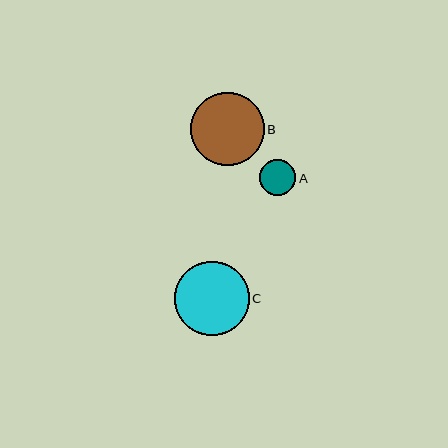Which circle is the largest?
Circle C is the largest with a size of approximately 75 pixels.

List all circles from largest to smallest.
From largest to smallest: C, B, A.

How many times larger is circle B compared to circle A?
Circle B is approximately 2.0 times the size of circle A.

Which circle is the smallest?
Circle A is the smallest with a size of approximately 36 pixels.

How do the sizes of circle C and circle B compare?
Circle C and circle B are approximately the same size.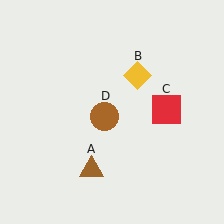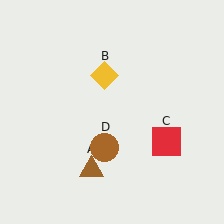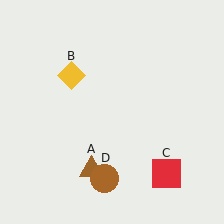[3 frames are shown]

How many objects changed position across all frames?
3 objects changed position: yellow diamond (object B), red square (object C), brown circle (object D).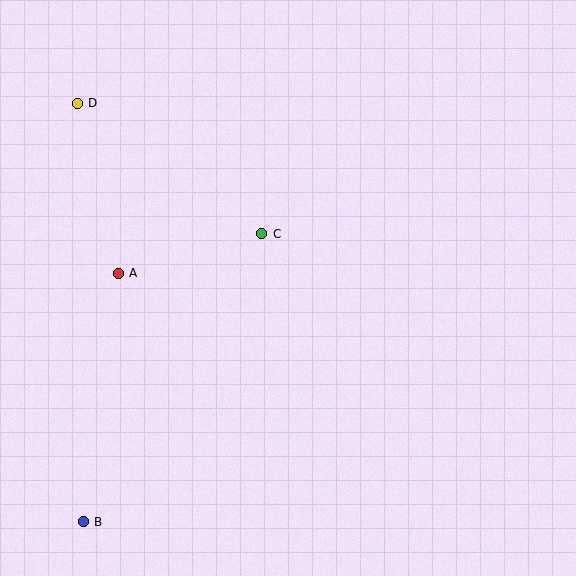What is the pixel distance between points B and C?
The distance between B and C is 339 pixels.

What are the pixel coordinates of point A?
Point A is at (118, 273).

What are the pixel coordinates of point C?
Point C is at (262, 234).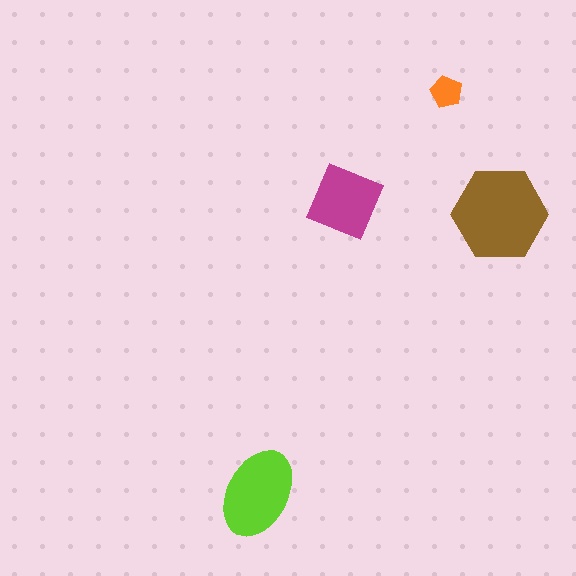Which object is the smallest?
The orange pentagon.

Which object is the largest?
The brown hexagon.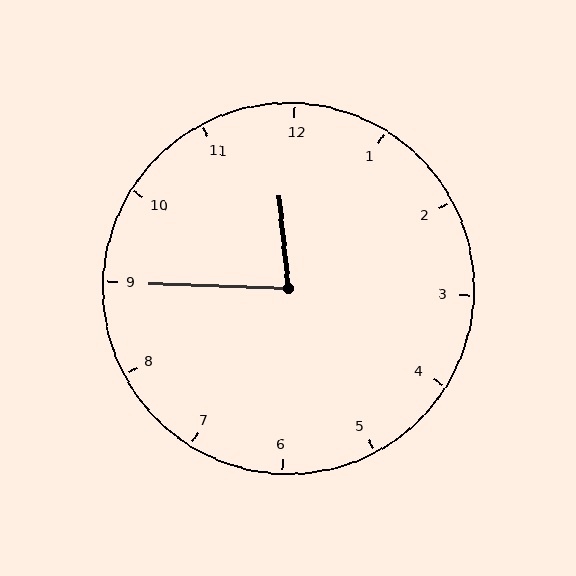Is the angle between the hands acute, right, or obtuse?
It is acute.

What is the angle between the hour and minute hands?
Approximately 82 degrees.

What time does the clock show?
11:45.